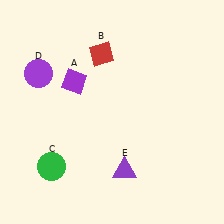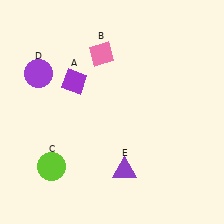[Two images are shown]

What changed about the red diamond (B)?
In Image 1, B is red. In Image 2, it changed to pink.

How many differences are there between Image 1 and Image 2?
There are 2 differences between the two images.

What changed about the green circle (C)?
In Image 1, C is green. In Image 2, it changed to lime.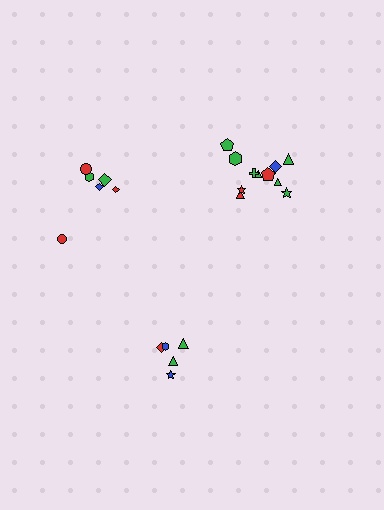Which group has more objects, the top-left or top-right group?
The top-right group.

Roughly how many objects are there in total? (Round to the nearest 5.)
Roughly 25 objects in total.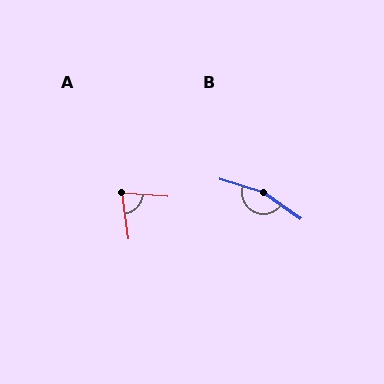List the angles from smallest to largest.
A (78°), B (161°).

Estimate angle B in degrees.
Approximately 161 degrees.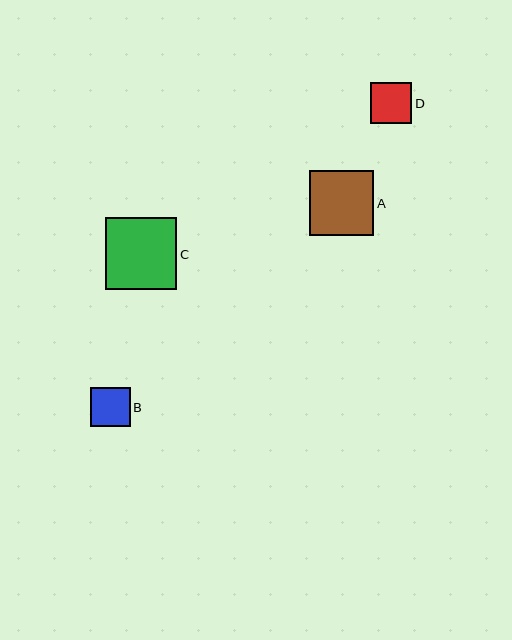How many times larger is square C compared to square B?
Square C is approximately 1.8 times the size of square B.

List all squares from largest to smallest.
From largest to smallest: C, A, D, B.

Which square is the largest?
Square C is the largest with a size of approximately 72 pixels.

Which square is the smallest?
Square B is the smallest with a size of approximately 39 pixels.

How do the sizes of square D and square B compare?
Square D and square B are approximately the same size.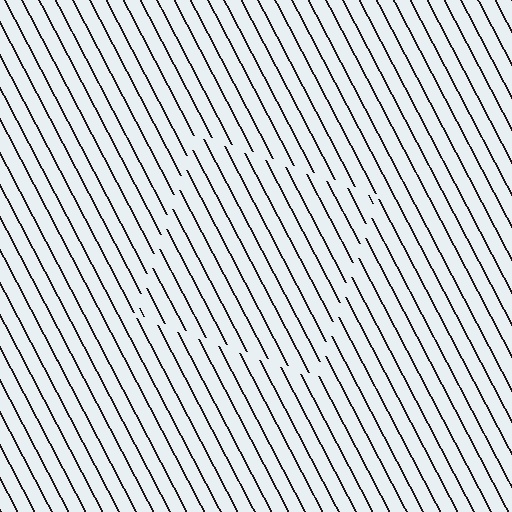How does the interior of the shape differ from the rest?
The interior of the shape contains the same grating, shifted by half a period — the contour is defined by the phase discontinuity where line-ends from the inner and outer gratings abut.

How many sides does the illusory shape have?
4 sides — the line-ends trace a square.